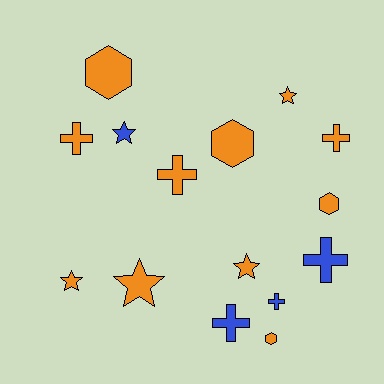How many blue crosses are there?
There are 3 blue crosses.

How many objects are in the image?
There are 15 objects.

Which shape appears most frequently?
Cross, with 6 objects.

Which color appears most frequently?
Orange, with 11 objects.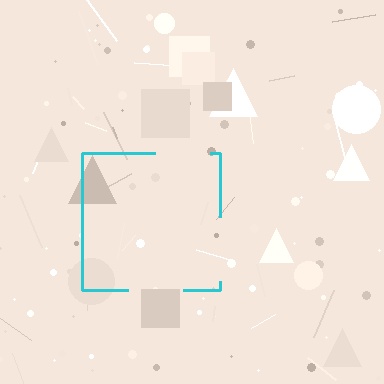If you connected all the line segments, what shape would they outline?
They would outline a square.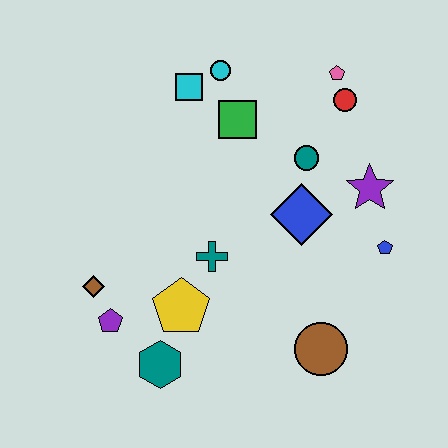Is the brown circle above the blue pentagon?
No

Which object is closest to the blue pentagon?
The purple star is closest to the blue pentagon.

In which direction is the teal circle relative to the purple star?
The teal circle is to the left of the purple star.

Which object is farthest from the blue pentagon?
The brown diamond is farthest from the blue pentagon.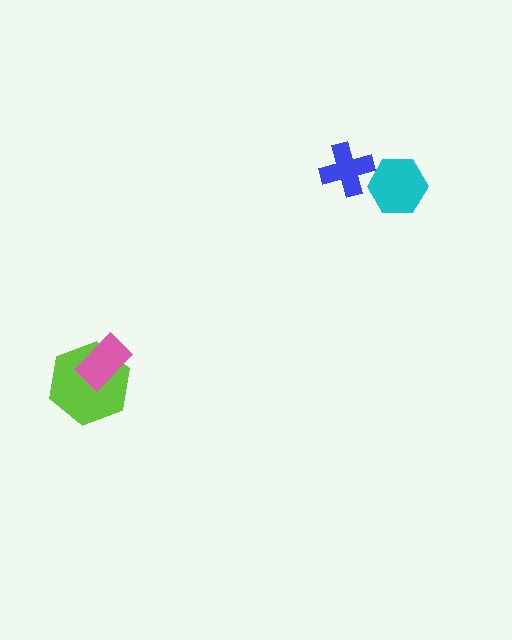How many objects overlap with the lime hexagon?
1 object overlaps with the lime hexagon.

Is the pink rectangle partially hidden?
No, no other shape covers it.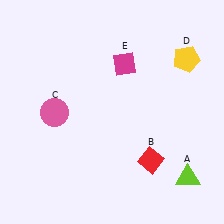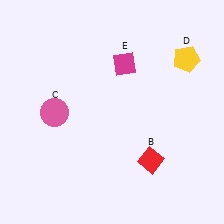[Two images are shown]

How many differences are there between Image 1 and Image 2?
There is 1 difference between the two images.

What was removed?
The lime triangle (A) was removed in Image 2.